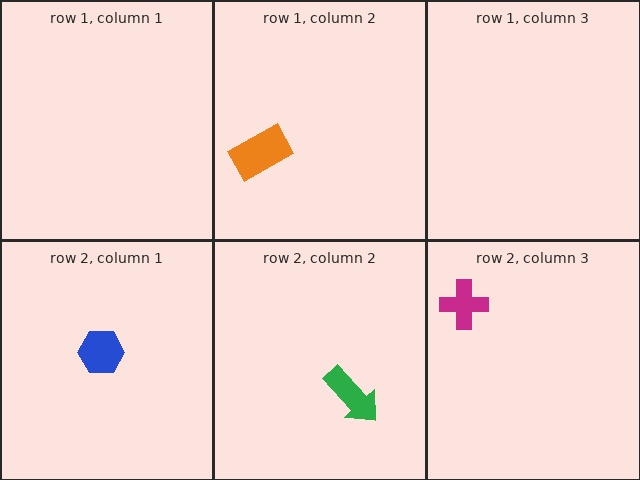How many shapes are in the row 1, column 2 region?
1.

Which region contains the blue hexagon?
The row 2, column 1 region.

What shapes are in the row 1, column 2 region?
The orange rectangle.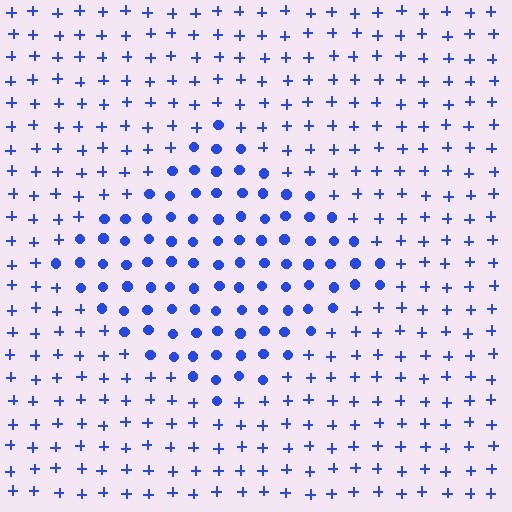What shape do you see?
I see a diamond.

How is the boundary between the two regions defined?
The boundary is defined by a change in element shape: circles inside vs. plus signs outside. All elements share the same color and spacing.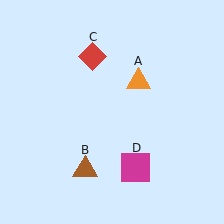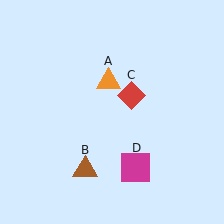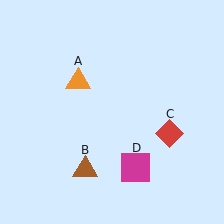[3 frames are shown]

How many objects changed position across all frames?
2 objects changed position: orange triangle (object A), red diamond (object C).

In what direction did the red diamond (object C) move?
The red diamond (object C) moved down and to the right.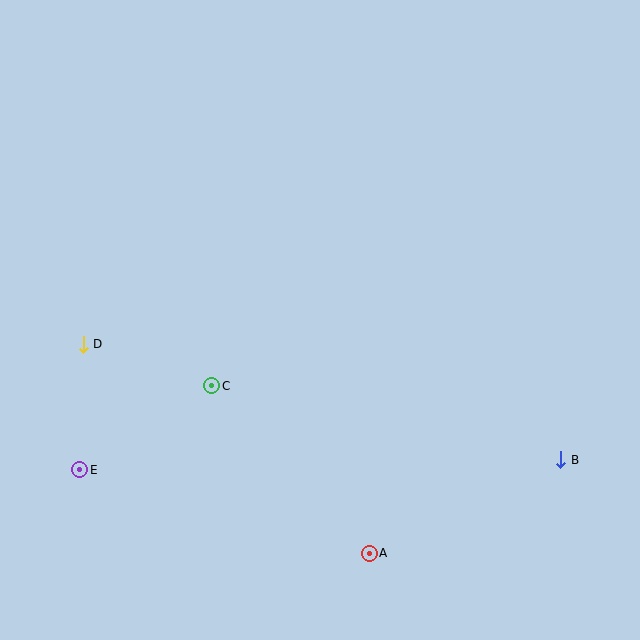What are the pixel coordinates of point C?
Point C is at (212, 386).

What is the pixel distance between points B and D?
The distance between B and D is 491 pixels.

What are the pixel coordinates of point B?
Point B is at (561, 460).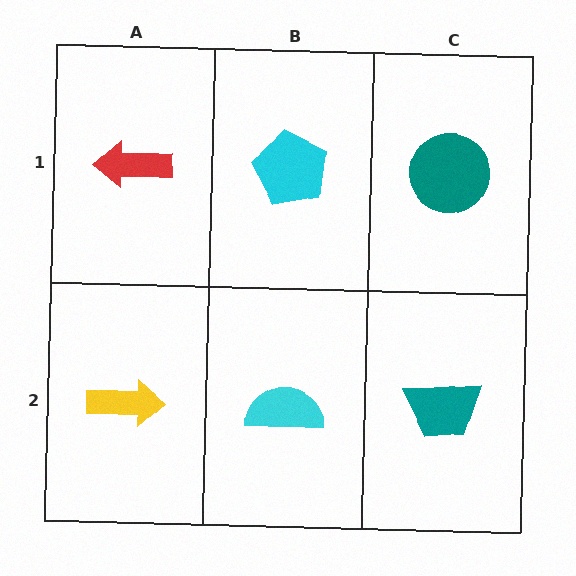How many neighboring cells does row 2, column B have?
3.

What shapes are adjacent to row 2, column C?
A teal circle (row 1, column C), a cyan semicircle (row 2, column B).